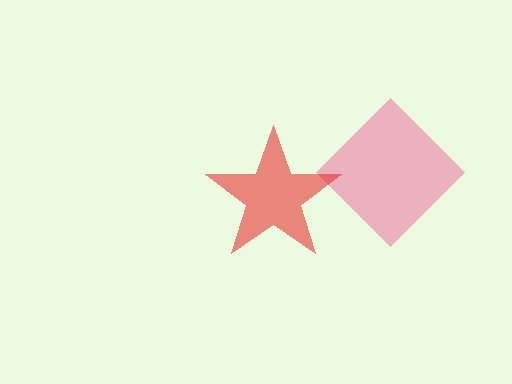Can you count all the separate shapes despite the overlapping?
Yes, there are 2 separate shapes.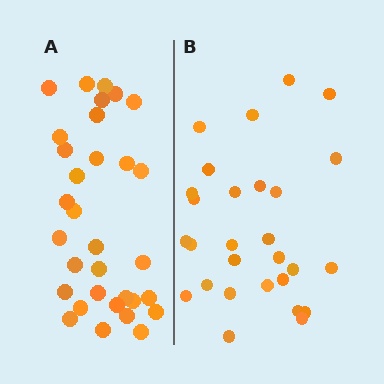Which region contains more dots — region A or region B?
Region A (the left region) has more dots.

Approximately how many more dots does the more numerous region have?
Region A has about 4 more dots than region B.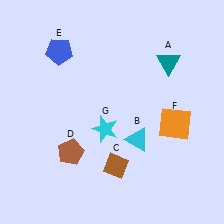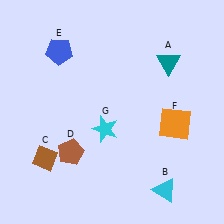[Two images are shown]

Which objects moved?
The objects that moved are: the cyan triangle (B), the brown diamond (C).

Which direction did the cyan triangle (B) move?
The cyan triangle (B) moved down.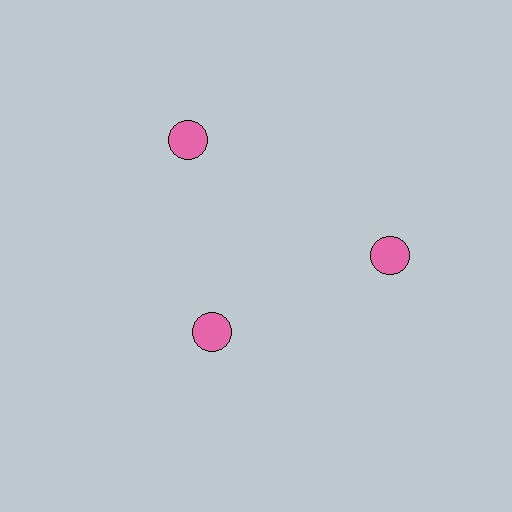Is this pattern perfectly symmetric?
No. The 3 pink circles are arranged in a ring, but one element near the 7 o'clock position is pulled inward toward the center, breaking the 3-fold rotational symmetry.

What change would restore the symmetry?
The symmetry would be restored by moving it outward, back onto the ring so that all 3 circles sit at equal angles and equal distance from the center.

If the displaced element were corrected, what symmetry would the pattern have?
It would have 3-fold rotational symmetry — the pattern would map onto itself every 120 degrees.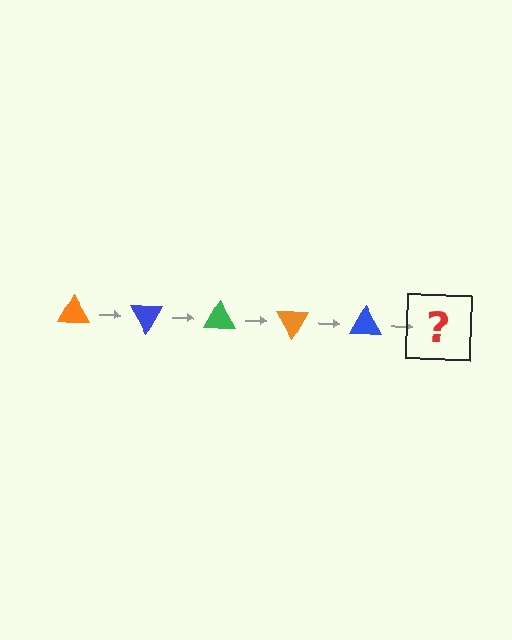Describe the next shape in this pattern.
It should be a green triangle, rotated 300 degrees from the start.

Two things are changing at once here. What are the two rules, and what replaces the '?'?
The two rules are that it rotates 60 degrees each step and the color cycles through orange, blue, and green. The '?' should be a green triangle, rotated 300 degrees from the start.